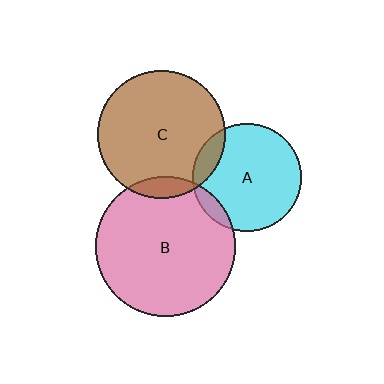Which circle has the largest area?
Circle B (pink).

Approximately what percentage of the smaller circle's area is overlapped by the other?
Approximately 10%.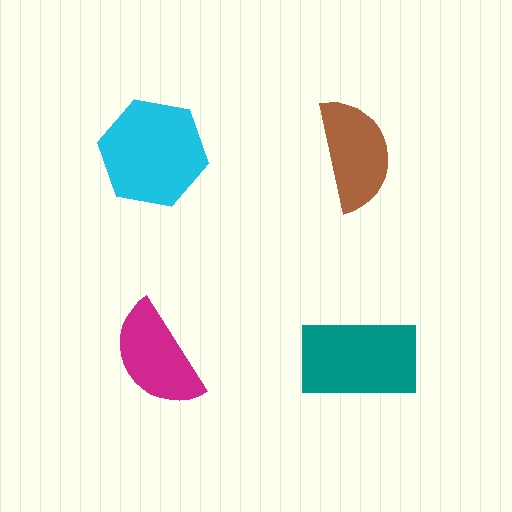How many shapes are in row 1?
2 shapes.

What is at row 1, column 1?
A cyan hexagon.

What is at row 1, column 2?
A brown semicircle.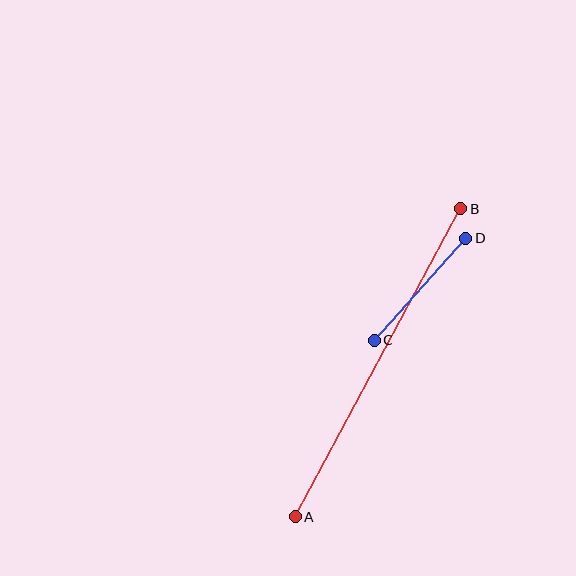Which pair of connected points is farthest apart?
Points A and B are farthest apart.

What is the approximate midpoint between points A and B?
The midpoint is at approximately (378, 363) pixels.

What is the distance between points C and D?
The distance is approximately 137 pixels.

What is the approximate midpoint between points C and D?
The midpoint is at approximately (420, 289) pixels.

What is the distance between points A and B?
The distance is approximately 350 pixels.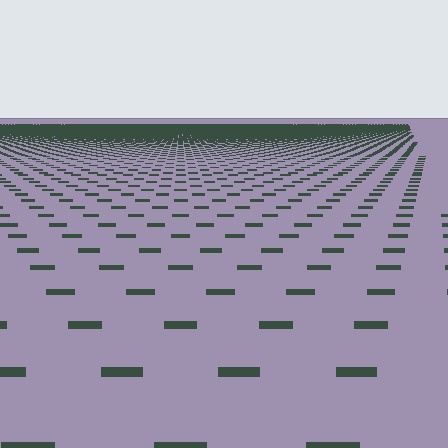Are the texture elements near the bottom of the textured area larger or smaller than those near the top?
Larger. Near the bottom, elements are closer to the viewer and appear at a bigger on-screen size.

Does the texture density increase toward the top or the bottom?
Density increases toward the top.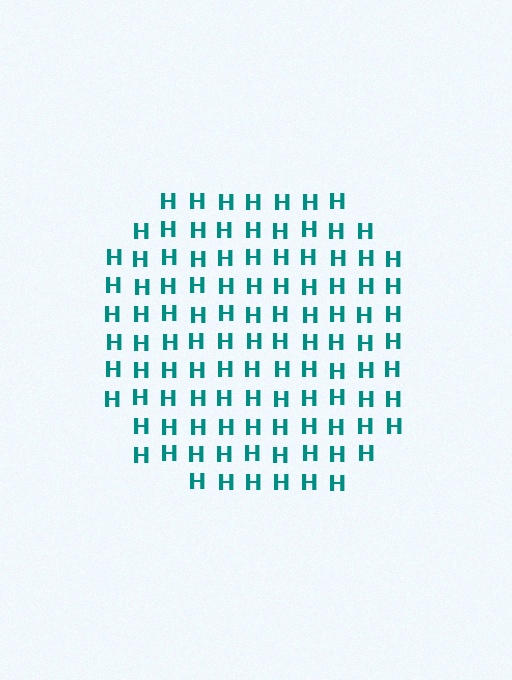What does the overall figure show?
The overall figure shows a circle.